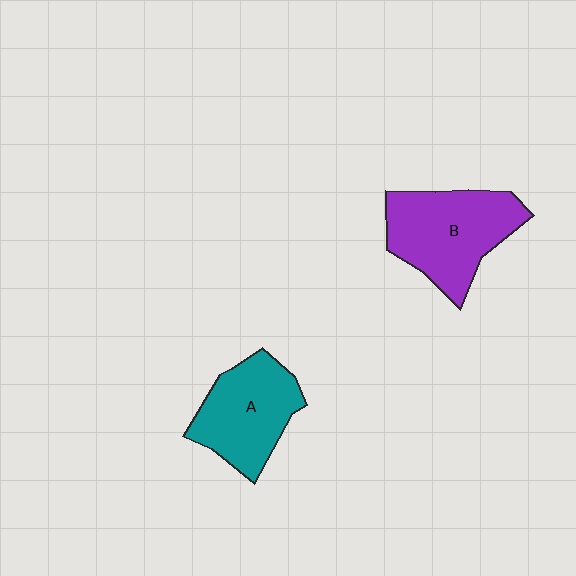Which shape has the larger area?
Shape B (purple).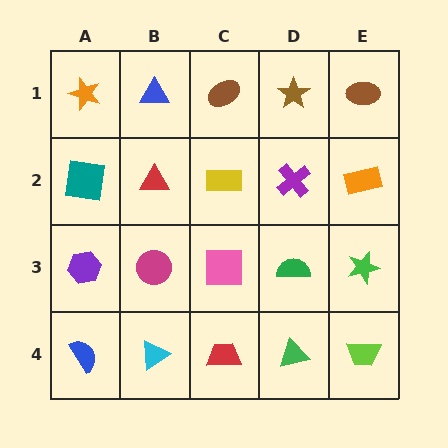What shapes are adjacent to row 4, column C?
A pink square (row 3, column C), a cyan triangle (row 4, column B), a green triangle (row 4, column D).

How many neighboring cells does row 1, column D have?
3.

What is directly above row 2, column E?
A brown ellipse.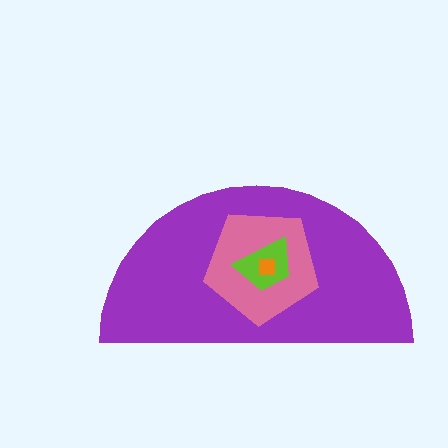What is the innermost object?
The orange square.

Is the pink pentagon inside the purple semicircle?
Yes.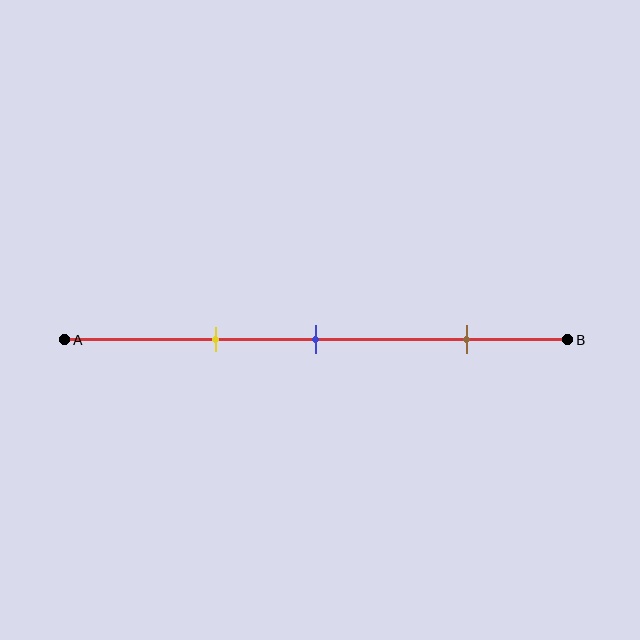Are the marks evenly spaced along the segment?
No, the marks are not evenly spaced.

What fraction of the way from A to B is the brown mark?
The brown mark is approximately 80% (0.8) of the way from A to B.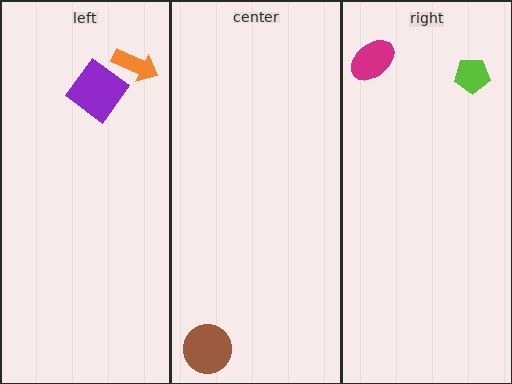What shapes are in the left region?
The purple diamond, the orange arrow.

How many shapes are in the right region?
2.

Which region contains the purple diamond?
The left region.